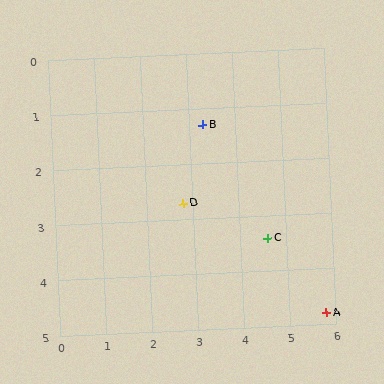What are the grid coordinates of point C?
Point C is at approximately (4.6, 3.4).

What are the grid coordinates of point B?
Point B is at approximately (3.3, 1.3).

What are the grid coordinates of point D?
Point D is at approximately (2.8, 2.7).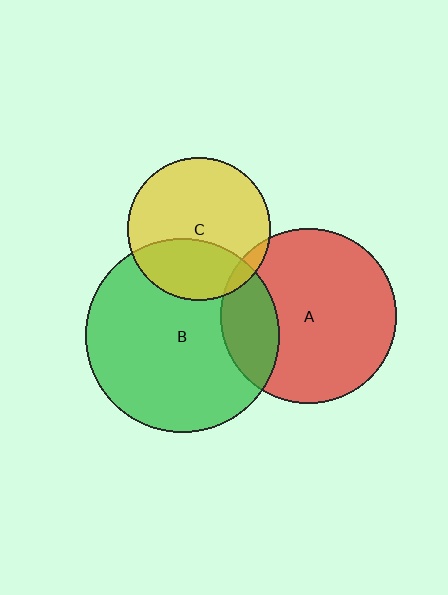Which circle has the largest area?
Circle B (green).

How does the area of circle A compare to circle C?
Approximately 1.5 times.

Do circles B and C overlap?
Yes.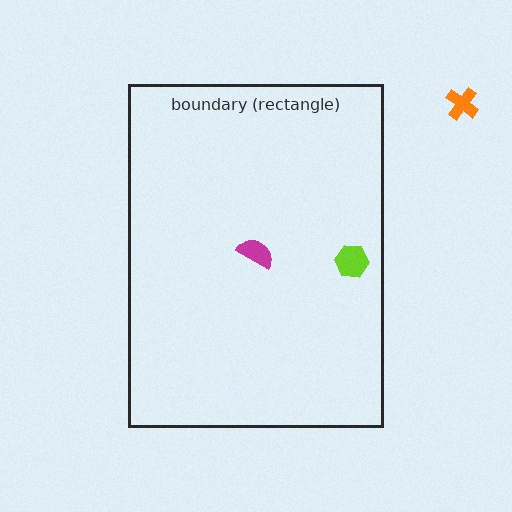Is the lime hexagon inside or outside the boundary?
Inside.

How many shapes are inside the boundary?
2 inside, 1 outside.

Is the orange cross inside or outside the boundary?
Outside.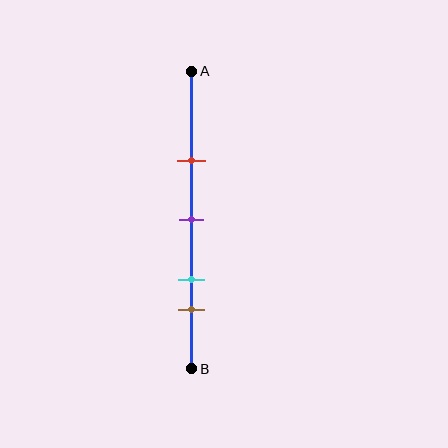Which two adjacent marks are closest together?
The cyan and brown marks are the closest adjacent pair.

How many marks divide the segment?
There are 4 marks dividing the segment.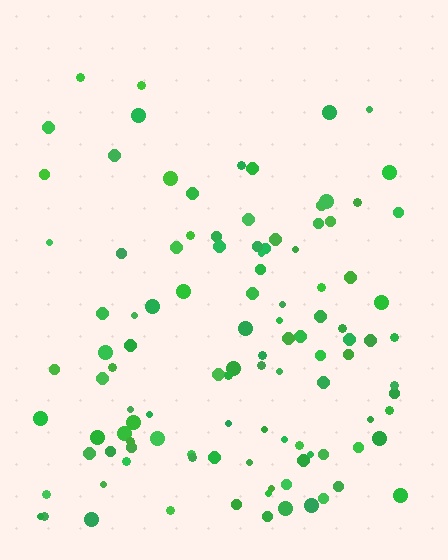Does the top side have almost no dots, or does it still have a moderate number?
Still a moderate number, just noticeably fewer than the bottom.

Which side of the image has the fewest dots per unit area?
The top.